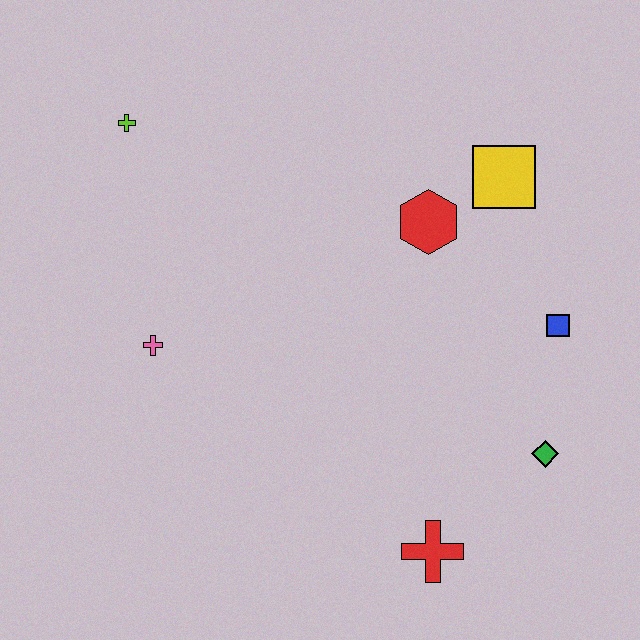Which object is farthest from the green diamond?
The lime cross is farthest from the green diamond.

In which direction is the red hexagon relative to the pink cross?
The red hexagon is to the right of the pink cross.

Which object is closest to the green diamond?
The blue square is closest to the green diamond.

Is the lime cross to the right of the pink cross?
No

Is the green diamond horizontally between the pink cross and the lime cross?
No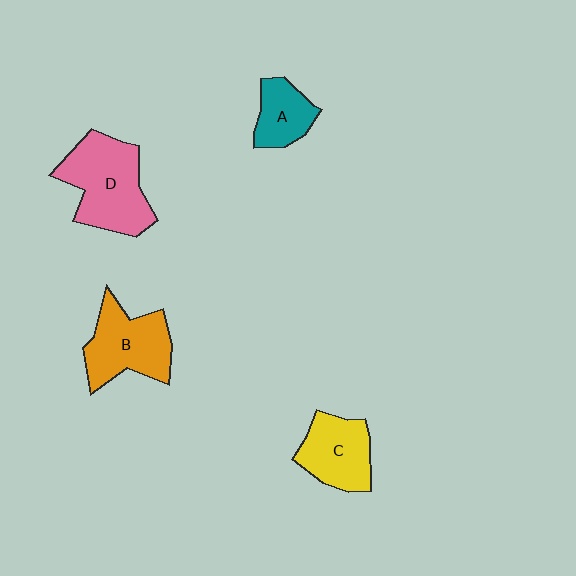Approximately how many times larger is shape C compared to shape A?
Approximately 1.4 times.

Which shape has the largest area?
Shape D (pink).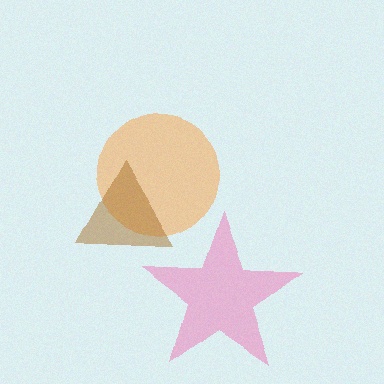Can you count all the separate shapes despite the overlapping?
Yes, there are 3 separate shapes.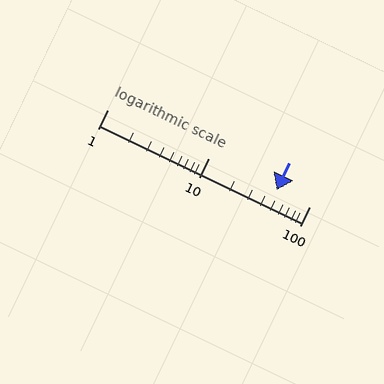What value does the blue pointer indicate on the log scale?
The pointer indicates approximately 47.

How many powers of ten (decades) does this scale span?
The scale spans 2 decades, from 1 to 100.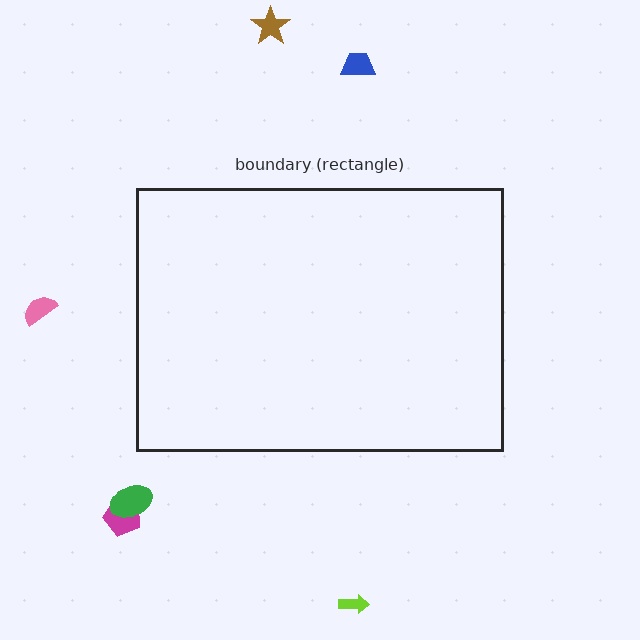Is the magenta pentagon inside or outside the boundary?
Outside.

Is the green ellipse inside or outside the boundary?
Outside.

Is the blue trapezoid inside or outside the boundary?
Outside.